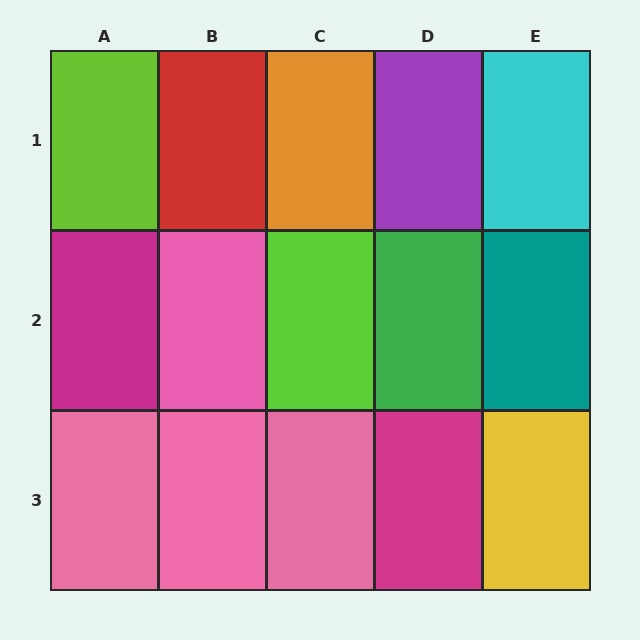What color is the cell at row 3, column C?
Pink.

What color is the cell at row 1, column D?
Purple.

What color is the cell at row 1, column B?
Red.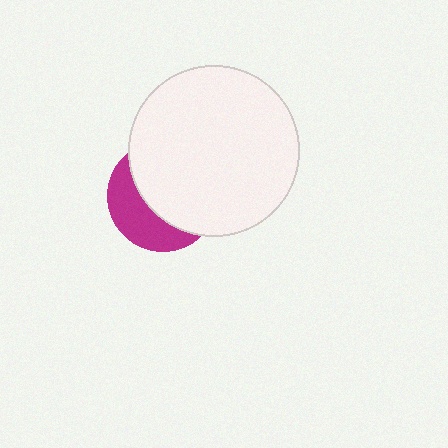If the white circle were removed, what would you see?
You would see the complete magenta circle.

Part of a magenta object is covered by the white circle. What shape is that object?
It is a circle.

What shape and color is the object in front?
The object in front is a white circle.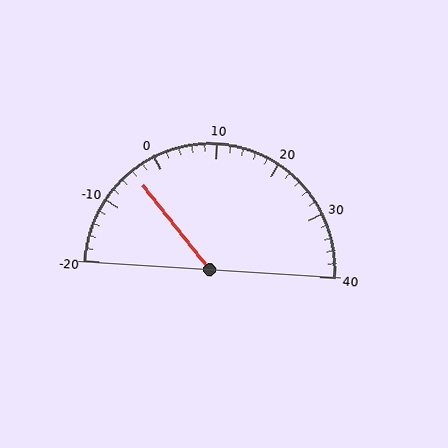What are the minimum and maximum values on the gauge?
The gauge ranges from -20 to 40.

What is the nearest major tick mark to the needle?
The nearest major tick mark is 0.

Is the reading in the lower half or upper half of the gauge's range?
The reading is in the lower half of the range (-20 to 40).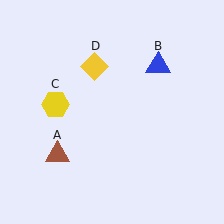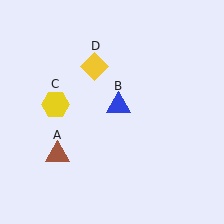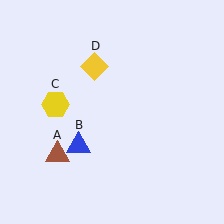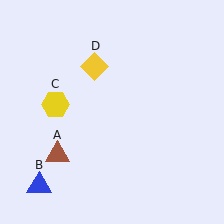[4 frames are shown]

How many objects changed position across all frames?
1 object changed position: blue triangle (object B).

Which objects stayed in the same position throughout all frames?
Brown triangle (object A) and yellow hexagon (object C) and yellow diamond (object D) remained stationary.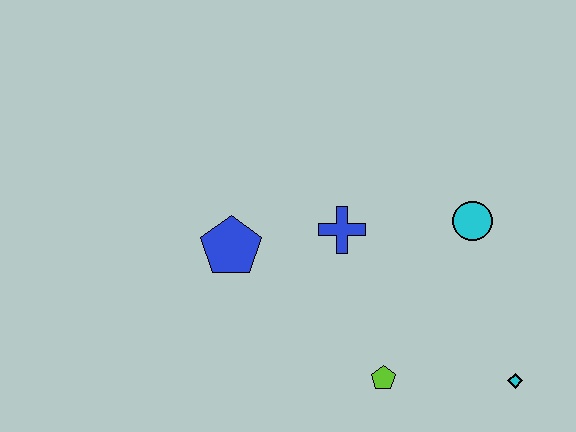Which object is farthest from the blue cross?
The cyan diamond is farthest from the blue cross.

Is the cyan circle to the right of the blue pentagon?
Yes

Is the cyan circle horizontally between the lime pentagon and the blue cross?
No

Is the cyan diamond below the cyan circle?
Yes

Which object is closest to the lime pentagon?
The cyan diamond is closest to the lime pentagon.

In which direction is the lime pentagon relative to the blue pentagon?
The lime pentagon is to the right of the blue pentagon.